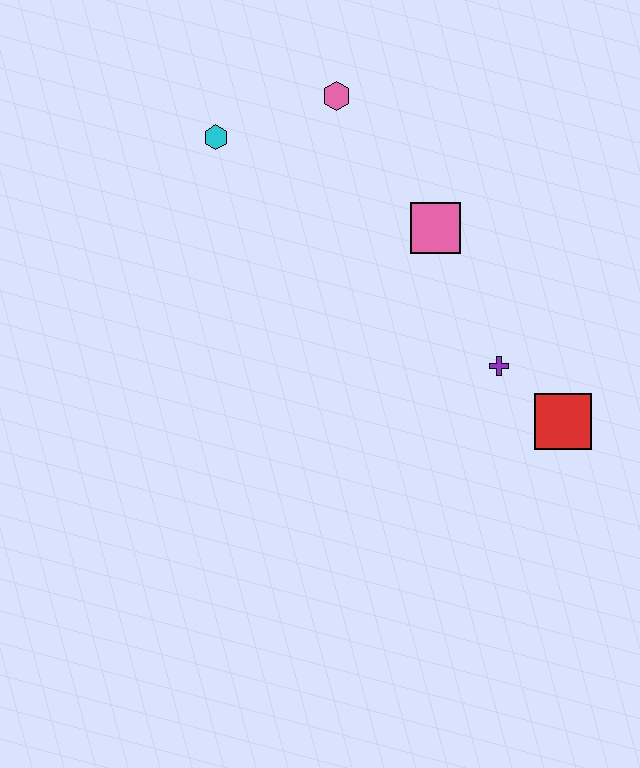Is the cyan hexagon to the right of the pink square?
No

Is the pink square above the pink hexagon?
No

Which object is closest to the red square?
The purple cross is closest to the red square.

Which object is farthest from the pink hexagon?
The red square is farthest from the pink hexagon.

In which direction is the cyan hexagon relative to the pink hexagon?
The cyan hexagon is to the left of the pink hexagon.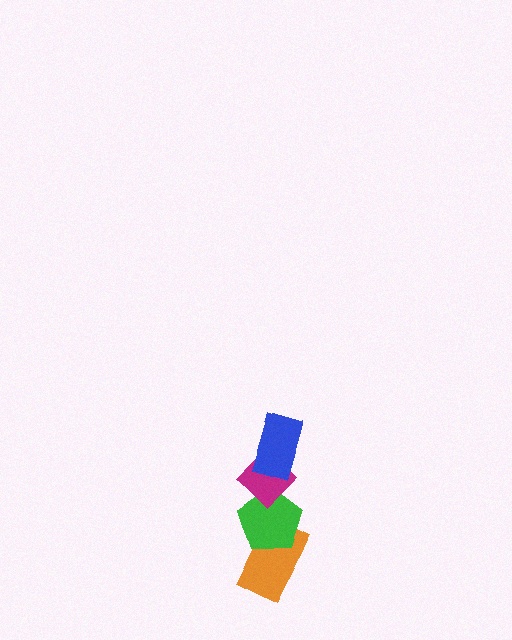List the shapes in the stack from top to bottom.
From top to bottom: the blue rectangle, the magenta diamond, the green pentagon, the orange rectangle.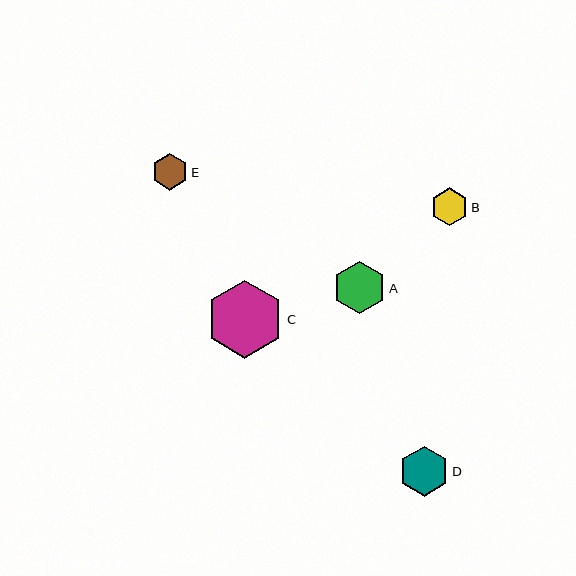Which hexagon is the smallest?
Hexagon E is the smallest with a size of approximately 37 pixels.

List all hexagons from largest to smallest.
From largest to smallest: C, A, D, B, E.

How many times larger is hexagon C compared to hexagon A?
Hexagon C is approximately 1.5 times the size of hexagon A.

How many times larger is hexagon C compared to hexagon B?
Hexagon C is approximately 2.1 times the size of hexagon B.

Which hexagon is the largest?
Hexagon C is the largest with a size of approximately 78 pixels.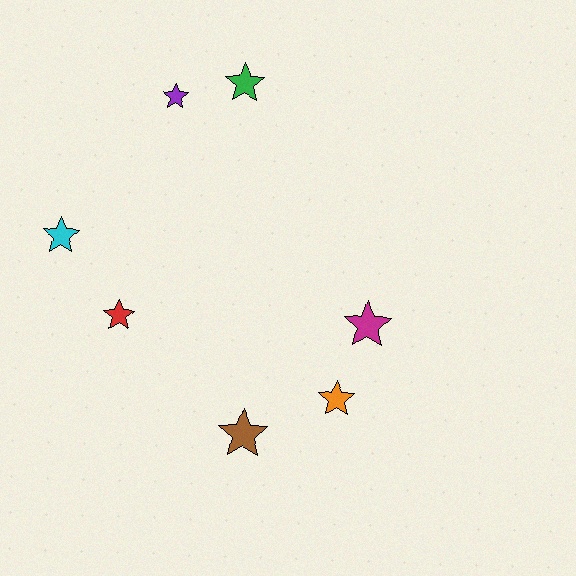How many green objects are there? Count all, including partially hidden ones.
There is 1 green object.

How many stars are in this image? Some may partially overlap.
There are 7 stars.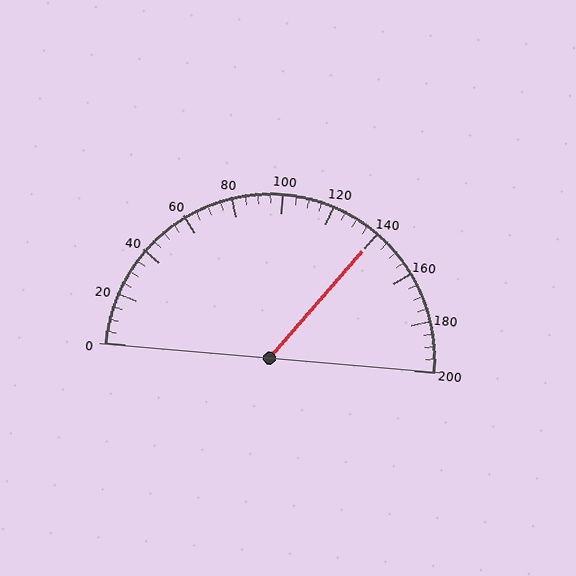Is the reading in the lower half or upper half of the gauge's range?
The reading is in the upper half of the range (0 to 200).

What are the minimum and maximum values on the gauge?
The gauge ranges from 0 to 200.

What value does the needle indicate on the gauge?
The needle indicates approximately 140.